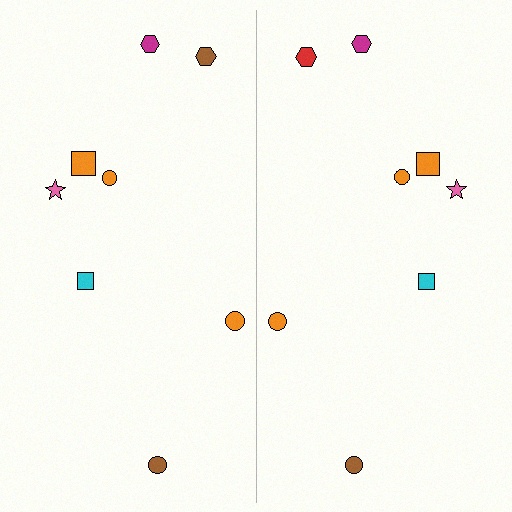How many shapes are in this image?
There are 16 shapes in this image.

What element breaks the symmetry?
The red hexagon on the right side breaks the symmetry — its mirror counterpart is brown.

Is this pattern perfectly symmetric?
No, the pattern is not perfectly symmetric. The red hexagon on the right side breaks the symmetry — its mirror counterpart is brown.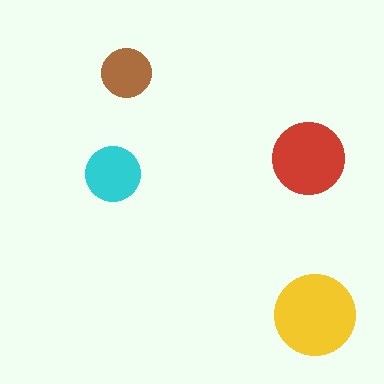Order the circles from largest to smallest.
the yellow one, the red one, the cyan one, the brown one.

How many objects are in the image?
There are 4 objects in the image.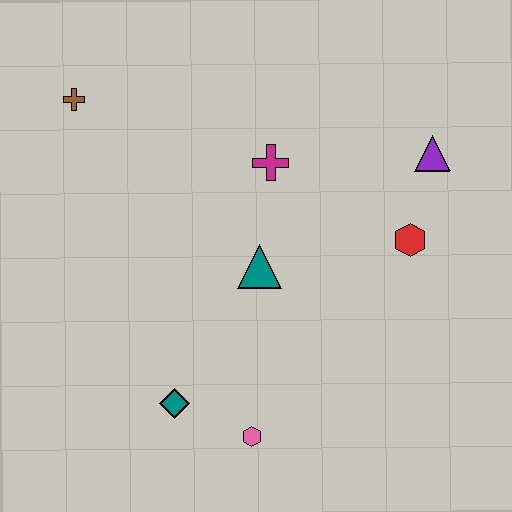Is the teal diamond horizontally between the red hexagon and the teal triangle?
No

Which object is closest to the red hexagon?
The purple triangle is closest to the red hexagon.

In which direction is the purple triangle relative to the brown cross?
The purple triangle is to the right of the brown cross.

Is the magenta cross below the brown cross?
Yes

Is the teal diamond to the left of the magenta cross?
Yes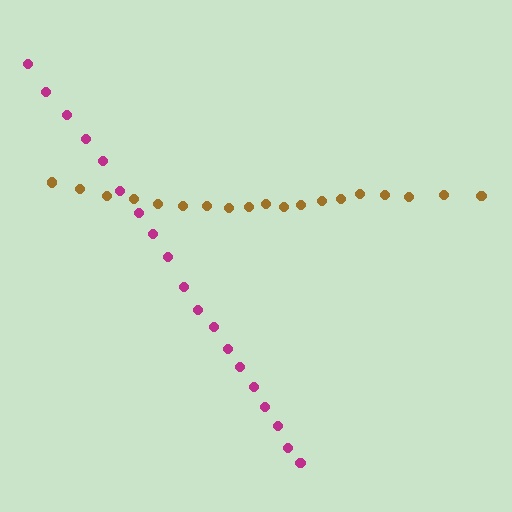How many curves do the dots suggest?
There are 2 distinct paths.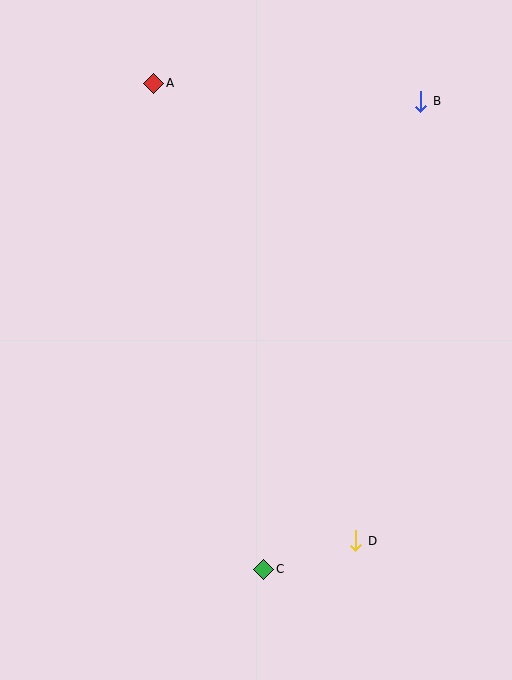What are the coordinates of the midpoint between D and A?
The midpoint between D and A is at (255, 312).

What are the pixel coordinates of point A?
Point A is at (154, 83).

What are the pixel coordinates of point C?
Point C is at (264, 569).